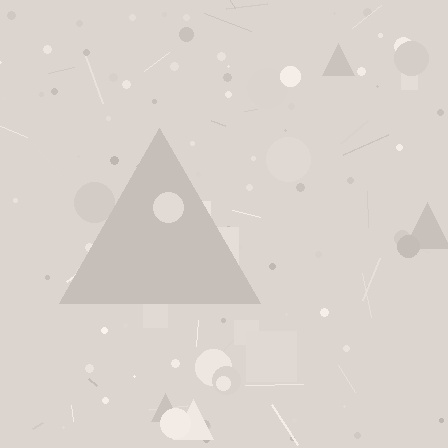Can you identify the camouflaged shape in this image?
The camouflaged shape is a triangle.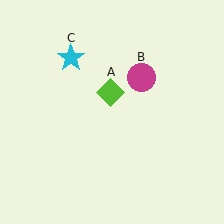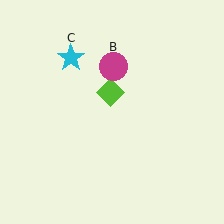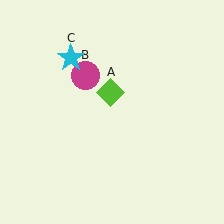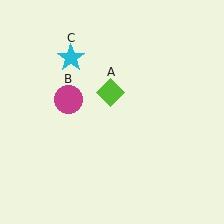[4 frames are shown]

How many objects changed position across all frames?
1 object changed position: magenta circle (object B).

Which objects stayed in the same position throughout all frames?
Lime diamond (object A) and cyan star (object C) remained stationary.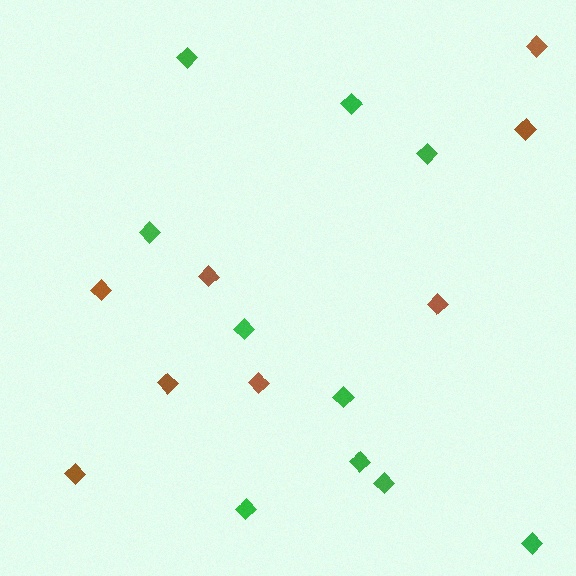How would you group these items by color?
There are 2 groups: one group of brown diamonds (8) and one group of green diamonds (10).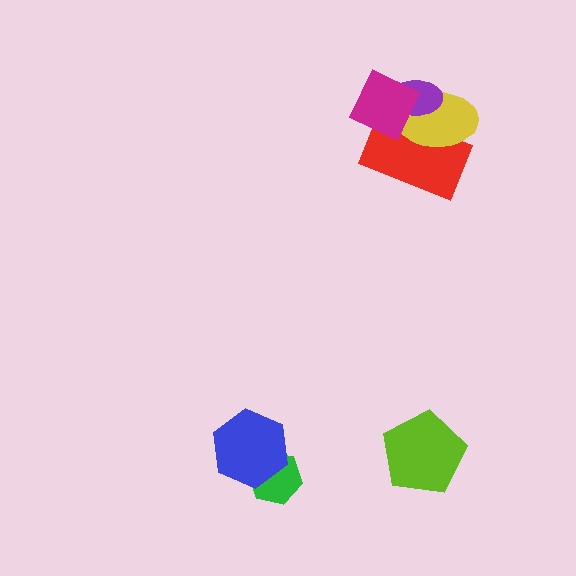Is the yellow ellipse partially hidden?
Yes, it is partially covered by another shape.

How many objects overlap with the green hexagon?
1 object overlaps with the green hexagon.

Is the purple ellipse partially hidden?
Yes, it is partially covered by another shape.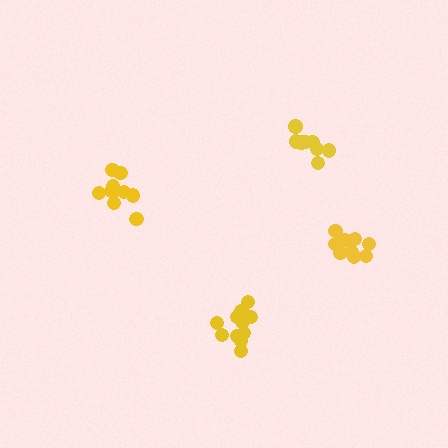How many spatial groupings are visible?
There are 4 spatial groupings.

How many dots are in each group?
Group 1: 10 dots, Group 2: 8 dots, Group 3: 10 dots, Group 4: 11 dots (39 total).